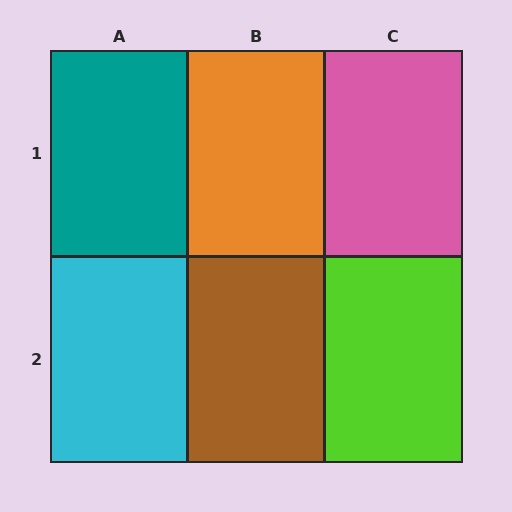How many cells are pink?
1 cell is pink.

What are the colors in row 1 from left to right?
Teal, orange, pink.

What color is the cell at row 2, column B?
Brown.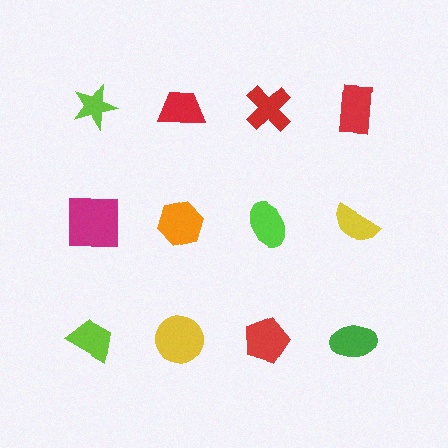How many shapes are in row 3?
4 shapes.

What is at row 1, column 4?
A red rectangle.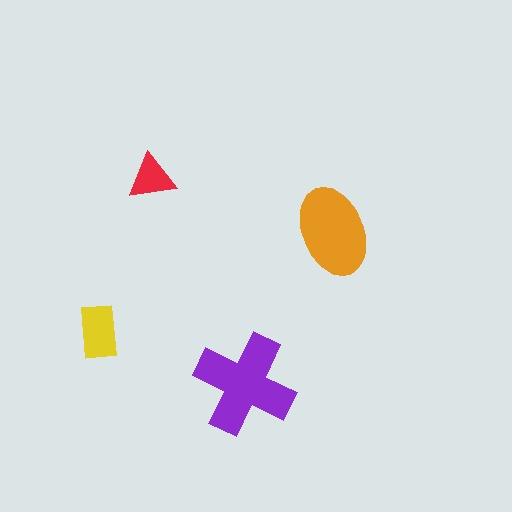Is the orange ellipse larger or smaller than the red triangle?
Larger.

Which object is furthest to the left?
The yellow rectangle is leftmost.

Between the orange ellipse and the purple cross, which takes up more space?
The purple cross.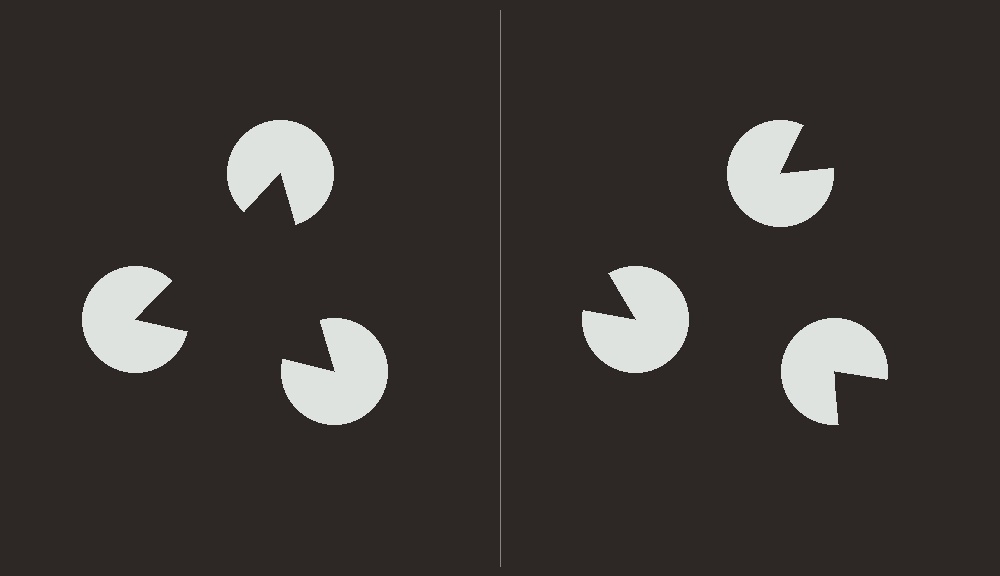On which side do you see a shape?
An illusory triangle appears on the left side. On the right side the wedge cuts are rotated, so no coherent shape forms.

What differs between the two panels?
The pac-man discs are positioned identically on both sides; only the wedge orientations differ. On the left they align to a triangle; on the right they are misaligned.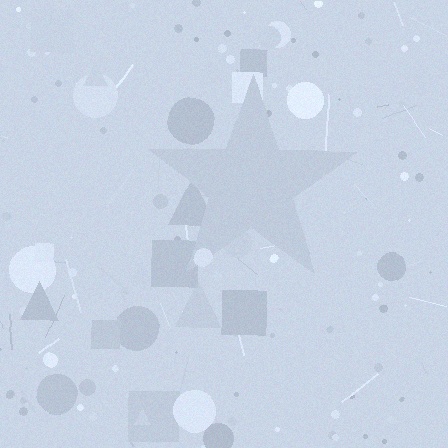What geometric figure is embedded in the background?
A star is embedded in the background.